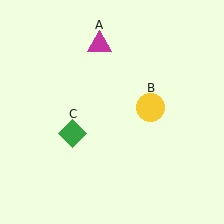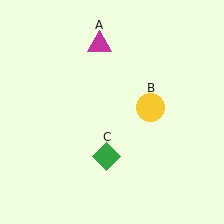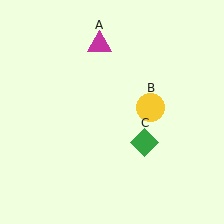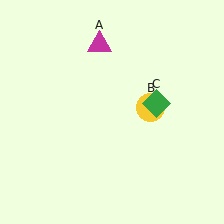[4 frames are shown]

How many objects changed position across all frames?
1 object changed position: green diamond (object C).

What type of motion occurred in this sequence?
The green diamond (object C) rotated counterclockwise around the center of the scene.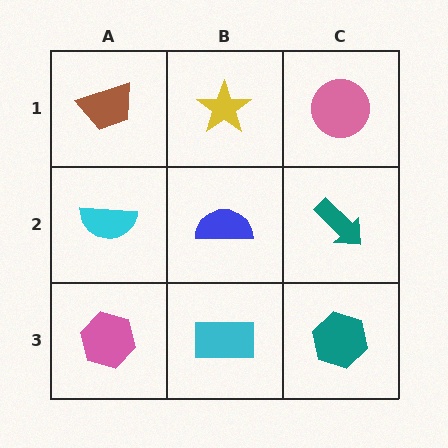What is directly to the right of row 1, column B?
A pink circle.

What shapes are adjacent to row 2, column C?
A pink circle (row 1, column C), a teal hexagon (row 3, column C), a blue semicircle (row 2, column B).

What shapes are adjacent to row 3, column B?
A blue semicircle (row 2, column B), a pink hexagon (row 3, column A), a teal hexagon (row 3, column C).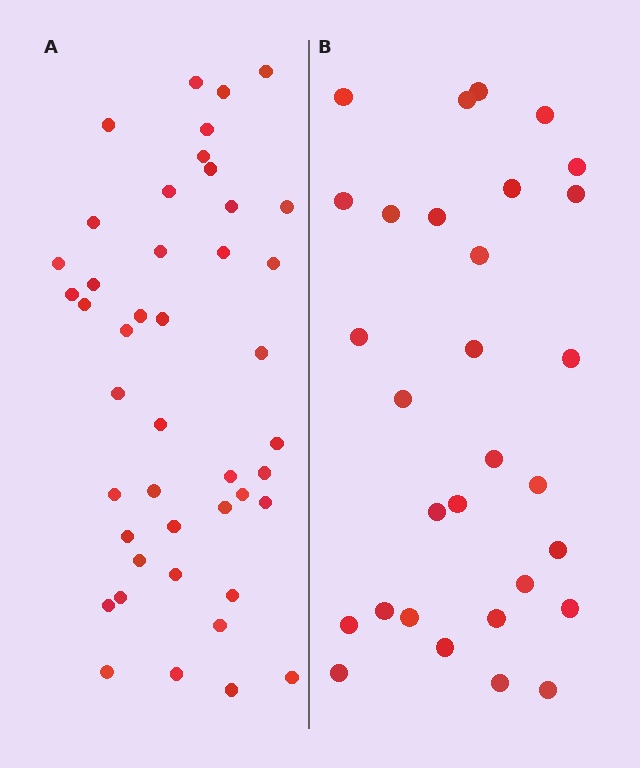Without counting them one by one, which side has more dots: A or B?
Region A (the left region) has more dots.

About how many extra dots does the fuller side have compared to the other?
Region A has approximately 15 more dots than region B.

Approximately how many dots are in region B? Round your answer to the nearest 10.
About 30 dots.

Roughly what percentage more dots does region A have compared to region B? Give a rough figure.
About 45% more.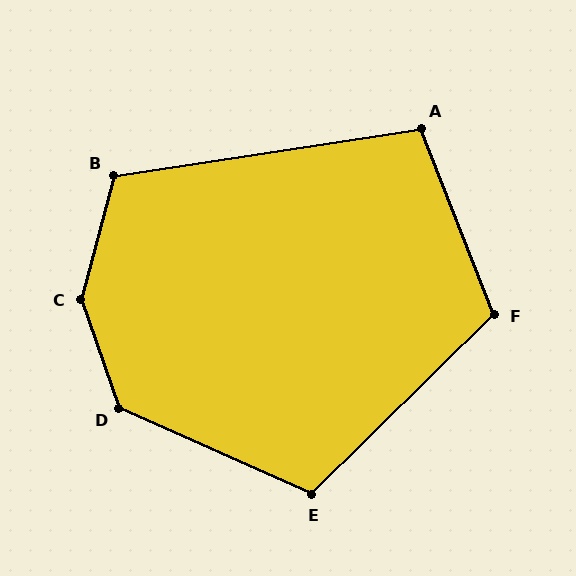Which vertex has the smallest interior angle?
A, at approximately 103 degrees.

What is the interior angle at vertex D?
Approximately 133 degrees (obtuse).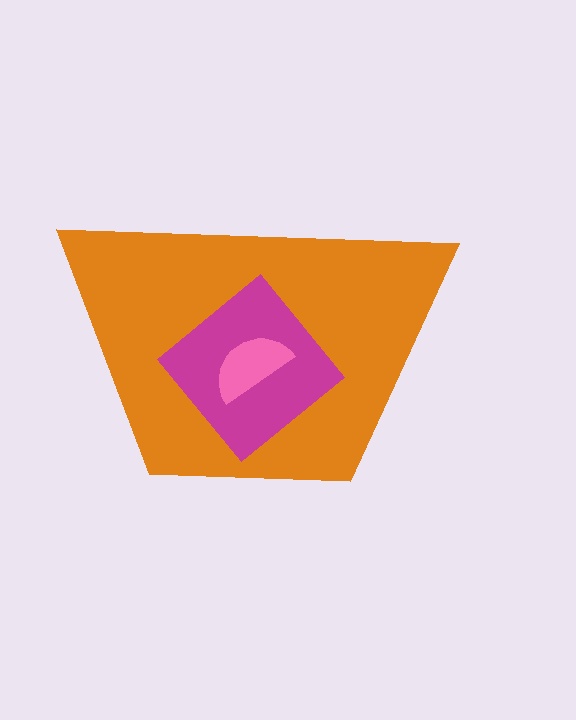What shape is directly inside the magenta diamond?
The pink semicircle.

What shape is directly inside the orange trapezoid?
The magenta diamond.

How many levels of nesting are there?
3.